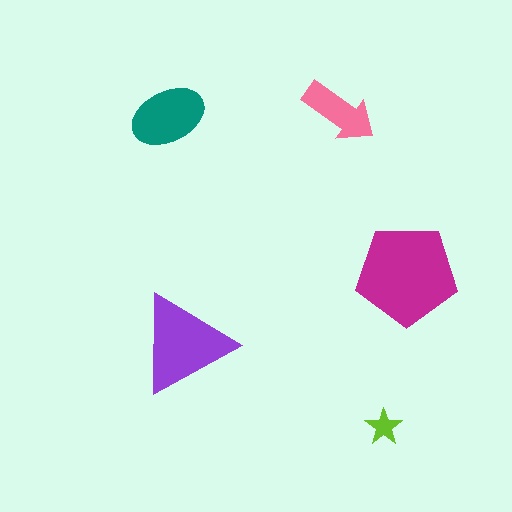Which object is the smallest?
The lime star.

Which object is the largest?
The magenta pentagon.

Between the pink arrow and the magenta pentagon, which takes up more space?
The magenta pentagon.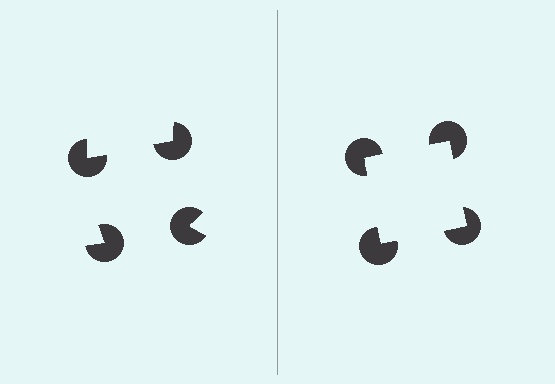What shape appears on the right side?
An illusory square.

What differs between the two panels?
The pac-man discs are positioned identically on both sides; only the wedge orientations differ. On the right they align to a square; on the left they are misaligned.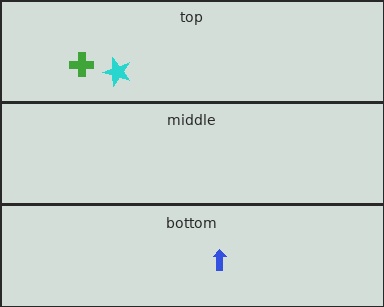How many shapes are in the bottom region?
1.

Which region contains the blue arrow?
The bottom region.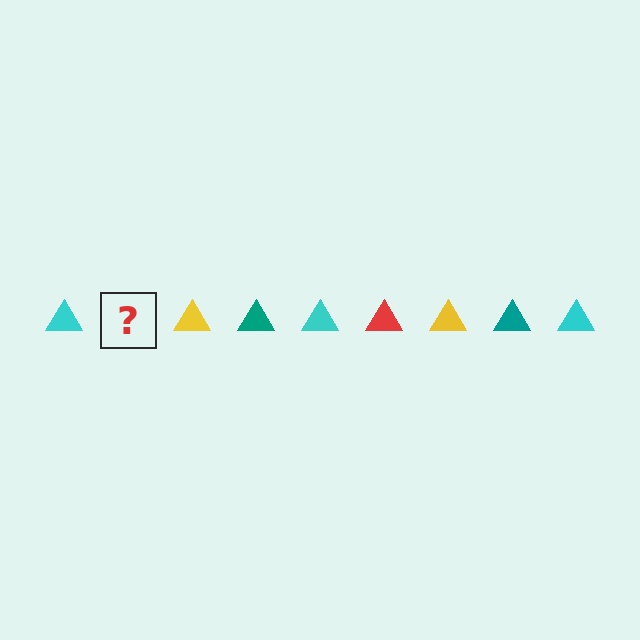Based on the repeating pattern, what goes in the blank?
The blank should be a red triangle.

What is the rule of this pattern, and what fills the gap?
The rule is that the pattern cycles through cyan, red, yellow, teal triangles. The gap should be filled with a red triangle.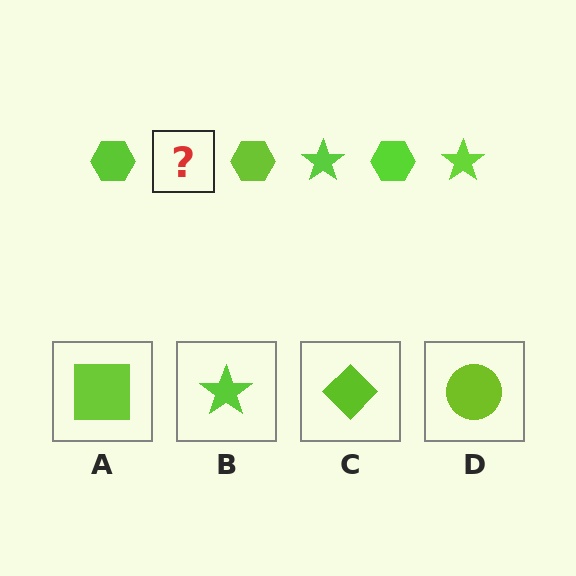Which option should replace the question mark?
Option B.